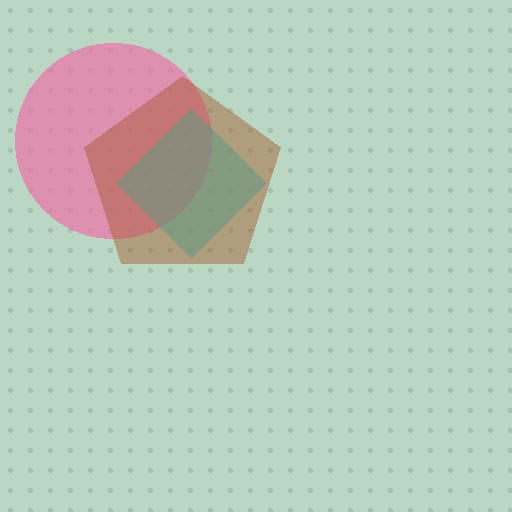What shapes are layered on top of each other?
The layered shapes are: a pink circle, a cyan diamond, a brown pentagon.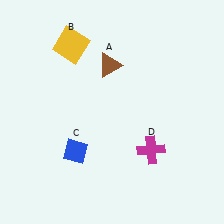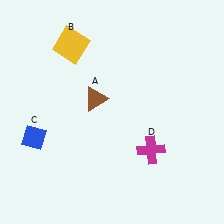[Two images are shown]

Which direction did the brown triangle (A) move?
The brown triangle (A) moved down.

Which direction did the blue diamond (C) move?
The blue diamond (C) moved left.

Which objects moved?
The objects that moved are: the brown triangle (A), the blue diamond (C).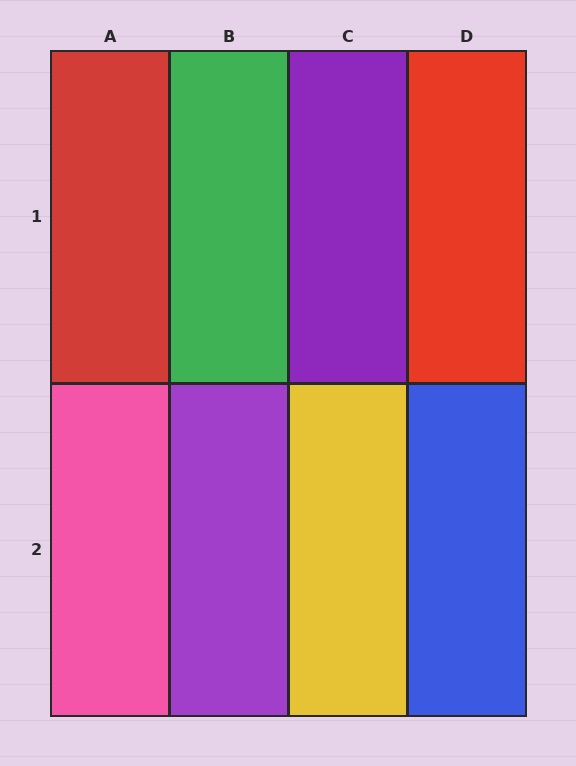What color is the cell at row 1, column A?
Red.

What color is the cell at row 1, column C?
Purple.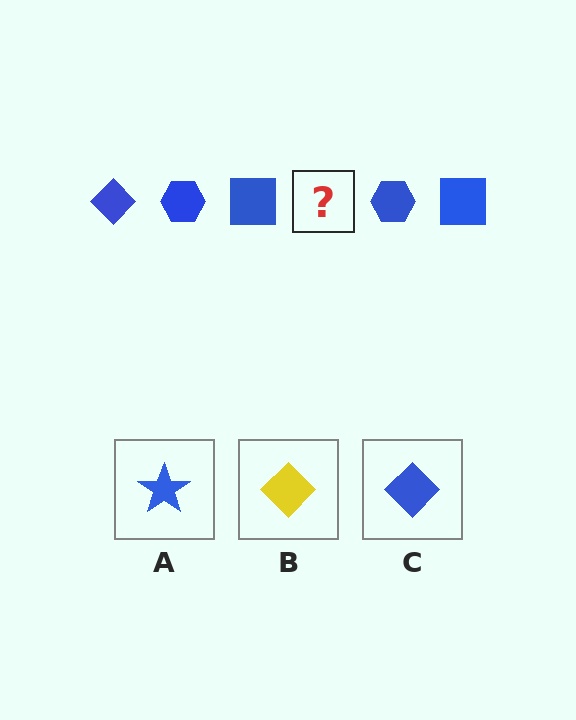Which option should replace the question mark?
Option C.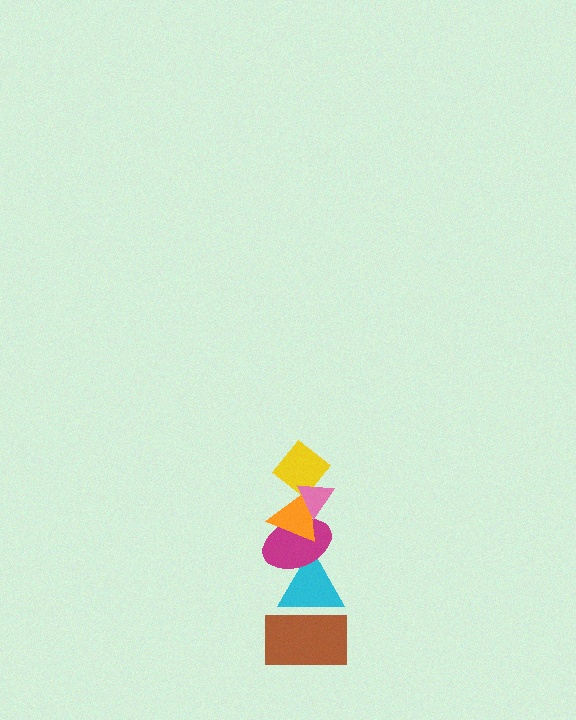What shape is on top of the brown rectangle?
The cyan triangle is on top of the brown rectangle.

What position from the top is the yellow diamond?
The yellow diamond is 2nd from the top.